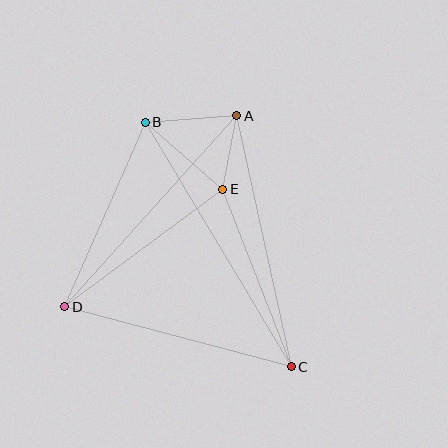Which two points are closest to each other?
Points A and E are closest to each other.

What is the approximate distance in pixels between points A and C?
The distance between A and C is approximately 257 pixels.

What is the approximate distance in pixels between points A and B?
The distance between A and B is approximately 92 pixels.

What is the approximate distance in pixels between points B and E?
The distance between B and E is approximately 103 pixels.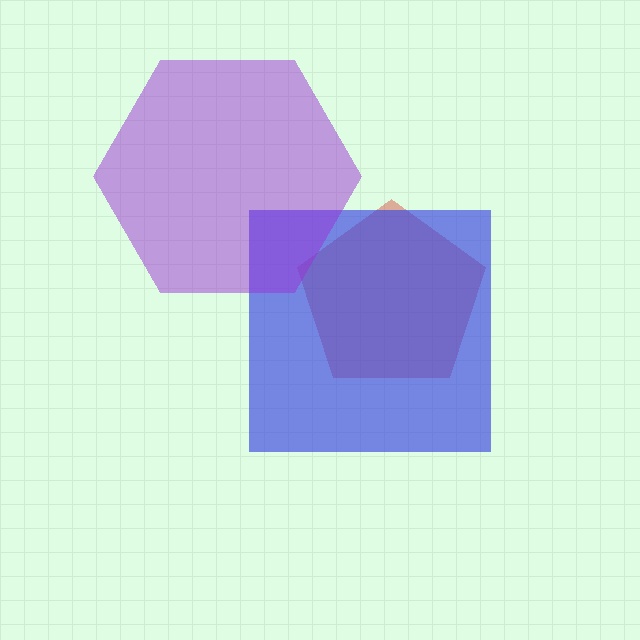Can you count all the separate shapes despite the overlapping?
Yes, there are 3 separate shapes.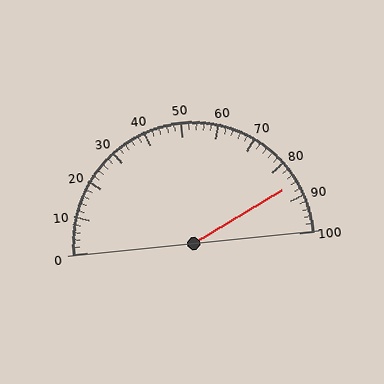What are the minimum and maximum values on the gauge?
The gauge ranges from 0 to 100.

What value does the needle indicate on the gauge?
The needle indicates approximately 86.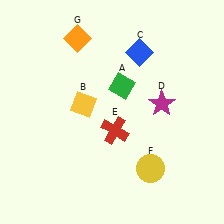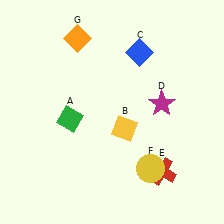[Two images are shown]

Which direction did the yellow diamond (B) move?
The yellow diamond (B) moved right.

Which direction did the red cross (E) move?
The red cross (E) moved right.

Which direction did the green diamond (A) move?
The green diamond (A) moved left.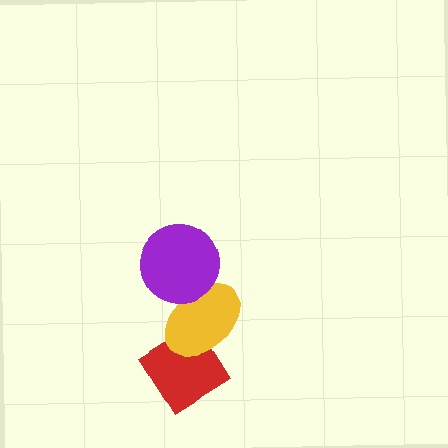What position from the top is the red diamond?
The red diamond is 3rd from the top.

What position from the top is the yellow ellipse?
The yellow ellipse is 2nd from the top.